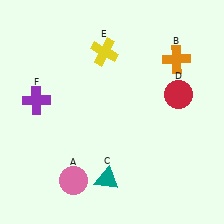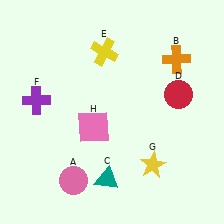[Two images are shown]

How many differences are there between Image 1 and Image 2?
There are 2 differences between the two images.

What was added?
A yellow star (G), a pink square (H) were added in Image 2.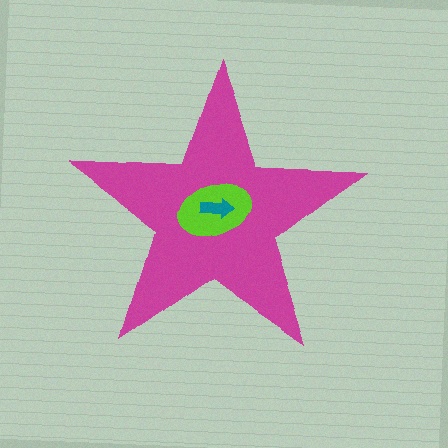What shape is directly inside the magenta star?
The lime ellipse.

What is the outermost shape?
The magenta star.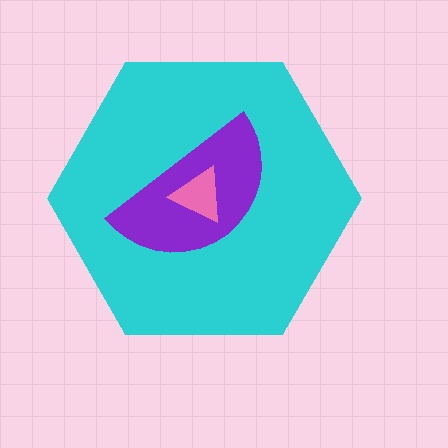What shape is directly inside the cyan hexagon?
The purple semicircle.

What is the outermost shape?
The cyan hexagon.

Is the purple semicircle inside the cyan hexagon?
Yes.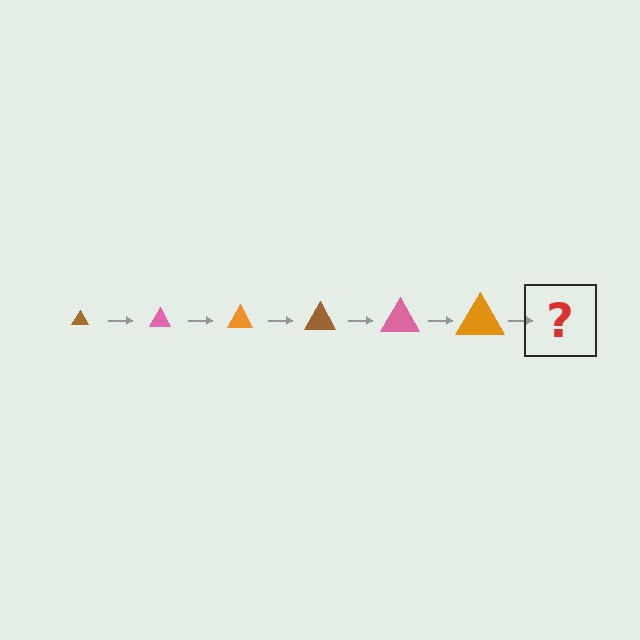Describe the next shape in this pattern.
It should be a brown triangle, larger than the previous one.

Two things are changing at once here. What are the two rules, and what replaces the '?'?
The two rules are that the triangle grows larger each step and the color cycles through brown, pink, and orange. The '?' should be a brown triangle, larger than the previous one.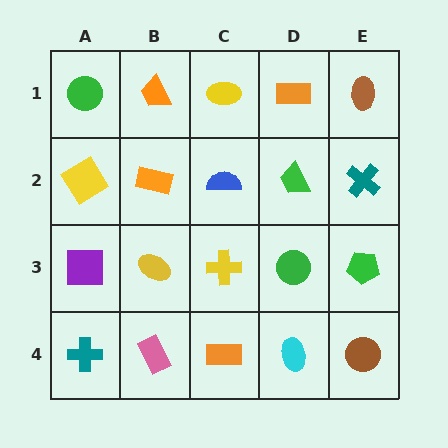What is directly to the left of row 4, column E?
A cyan ellipse.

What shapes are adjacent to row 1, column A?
A yellow diamond (row 2, column A), an orange trapezoid (row 1, column B).